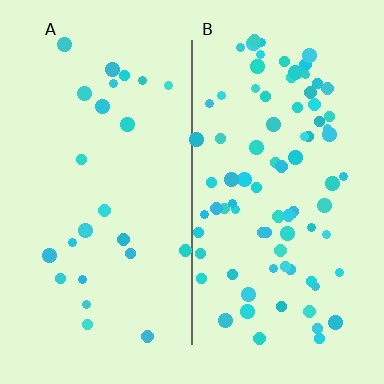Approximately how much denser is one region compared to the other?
Approximately 3.4× — region B over region A.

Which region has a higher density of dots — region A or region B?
B (the right).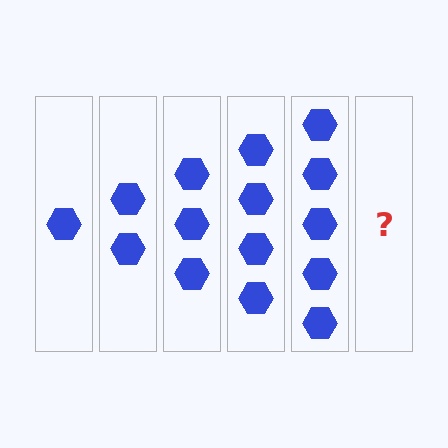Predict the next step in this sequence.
The next step is 6 hexagons.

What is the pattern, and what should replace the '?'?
The pattern is that each step adds one more hexagon. The '?' should be 6 hexagons.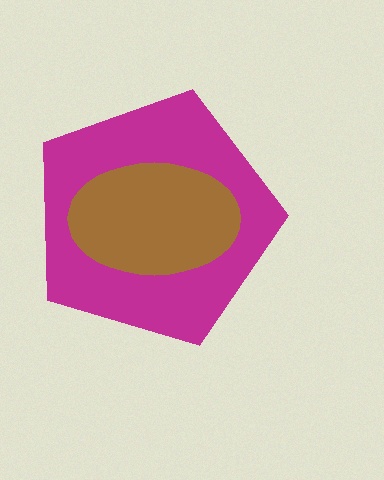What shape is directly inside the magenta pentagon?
The brown ellipse.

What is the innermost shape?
The brown ellipse.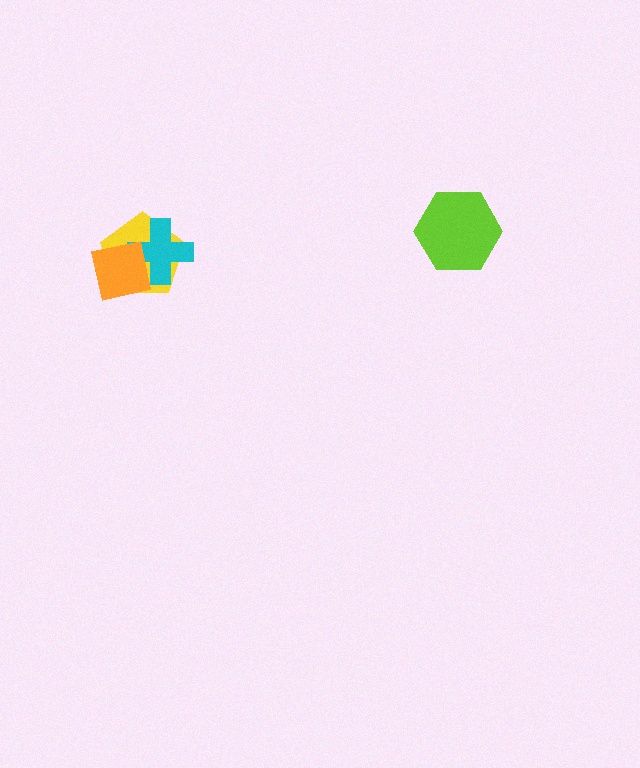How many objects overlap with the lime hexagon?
0 objects overlap with the lime hexagon.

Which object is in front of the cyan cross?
The orange square is in front of the cyan cross.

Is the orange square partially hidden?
No, no other shape covers it.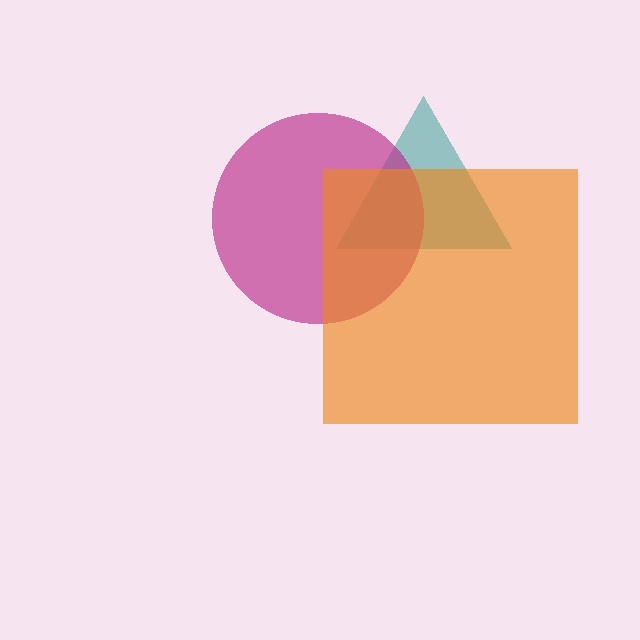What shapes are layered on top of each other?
The layered shapes are: a teal triangle, a magenta circle, an orange square.